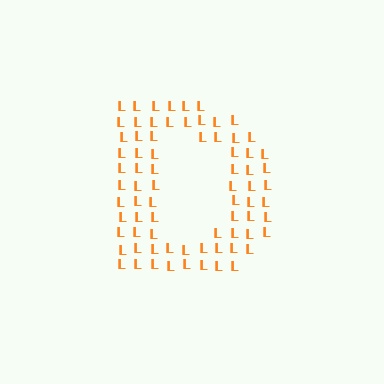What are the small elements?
The small elements are letter L's.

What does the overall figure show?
The overall figure shows the letter D.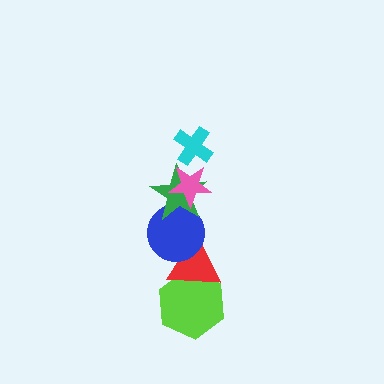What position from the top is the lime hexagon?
The lime hexagon is 6th from the top.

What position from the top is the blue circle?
The blue circle is 4th from the top.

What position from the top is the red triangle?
The red triangle is 5th from the top.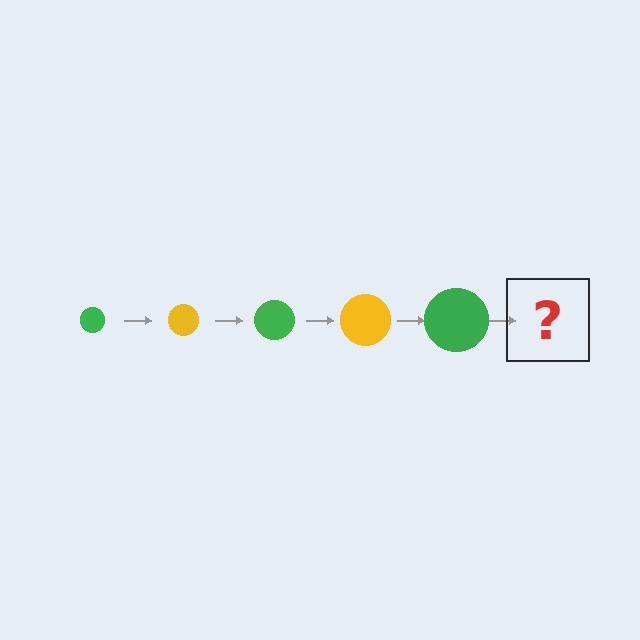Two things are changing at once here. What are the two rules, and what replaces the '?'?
The two rules are that the circle grows larger each step and the color cycles through green and yellow. The '?' should be a yellow circle, larger than the previous one.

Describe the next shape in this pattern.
It should be a yellow circle, larger than the previous one.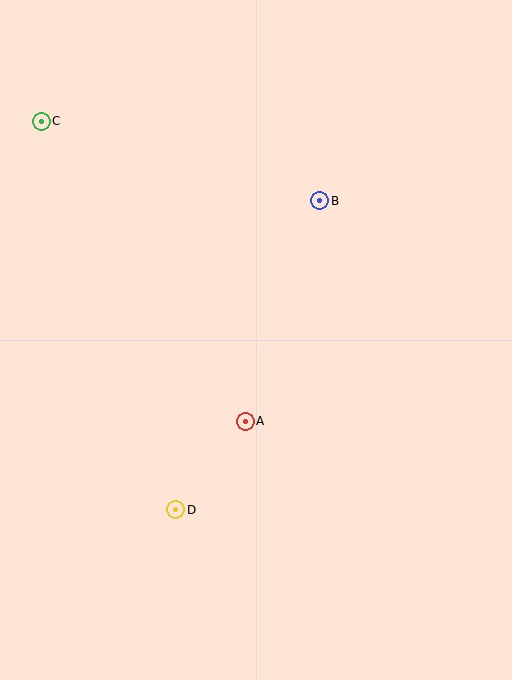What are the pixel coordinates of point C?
Point C is at (41, 121).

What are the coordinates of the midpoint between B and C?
The midpoint between B and C is at (181, 161).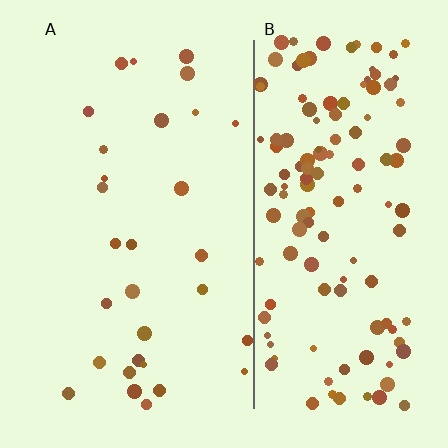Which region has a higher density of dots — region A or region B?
B (the right).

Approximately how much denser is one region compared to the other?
Approximately 4.6× — region B over region A.